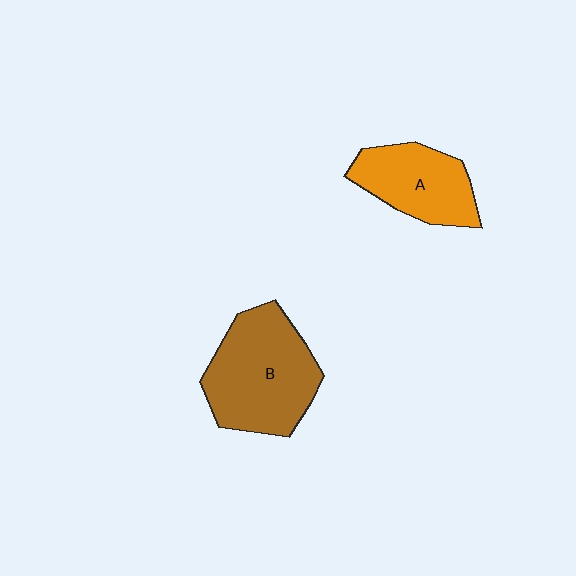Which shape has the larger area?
Shape B (brown).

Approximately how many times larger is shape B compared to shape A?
Approximately 1.5 times.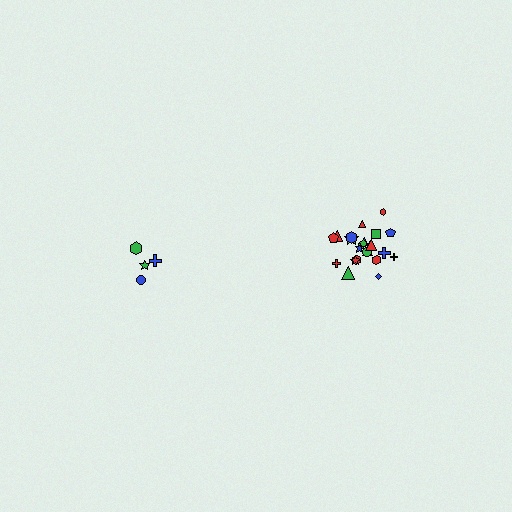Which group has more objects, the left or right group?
The right group.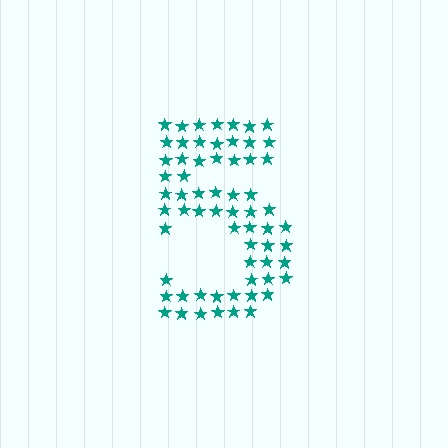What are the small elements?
The small elements are stars.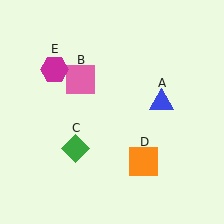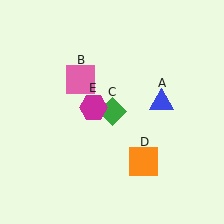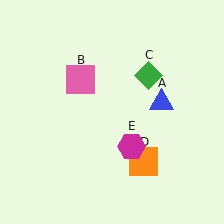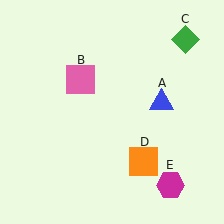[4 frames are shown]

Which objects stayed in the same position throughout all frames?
Blue triangle (object A) and pink square (object B) and orange square (object D) remained stationary.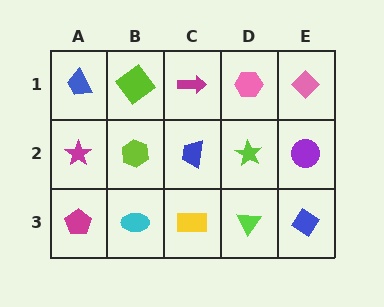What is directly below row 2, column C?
A yellow rectangle.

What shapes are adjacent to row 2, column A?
A blue trapezoid (row 1, column A), a magenta pentagon (row 3, column A), a lime hexagon (row 2, column B).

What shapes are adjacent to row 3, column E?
A purple circle (row 2, column E), a lime triangle (row 3, column D).